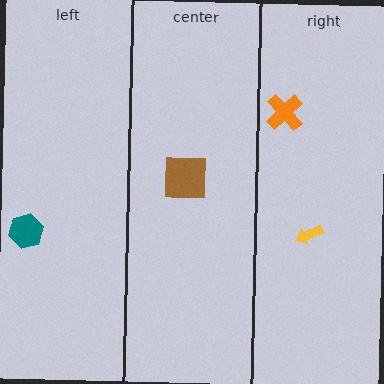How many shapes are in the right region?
2.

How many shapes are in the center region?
1.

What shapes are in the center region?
The brown square.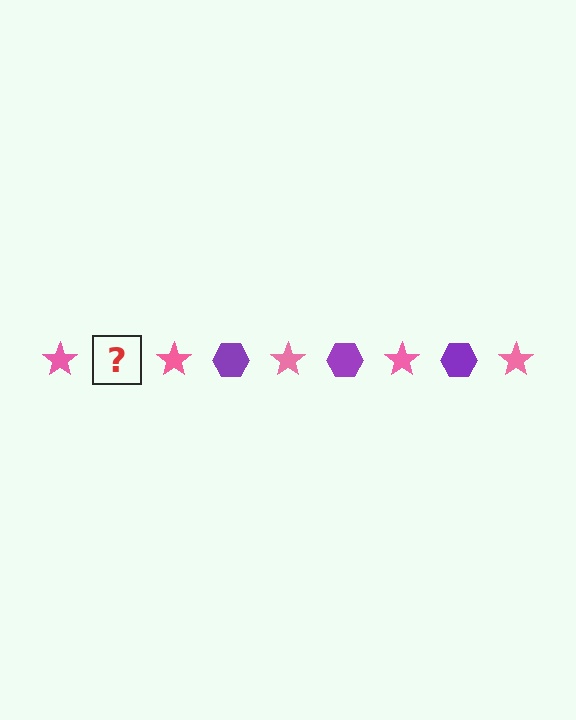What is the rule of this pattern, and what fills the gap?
The rule is that the pattern alternates between pink star and purple hexagon. The gap should be filled with a purple hexagon.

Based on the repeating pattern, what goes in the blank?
The blank should be a purple hexagon.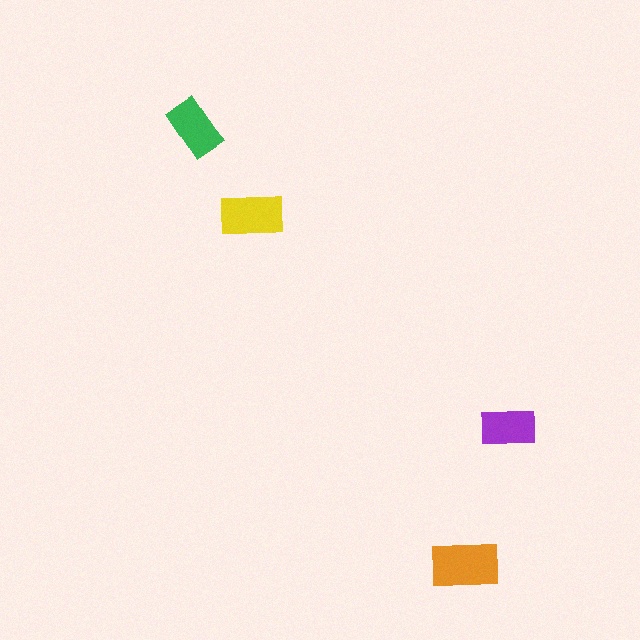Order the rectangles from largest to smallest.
the orange one, the yellow one, the green one, the purple one.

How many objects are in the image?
There are 4 objects in the image.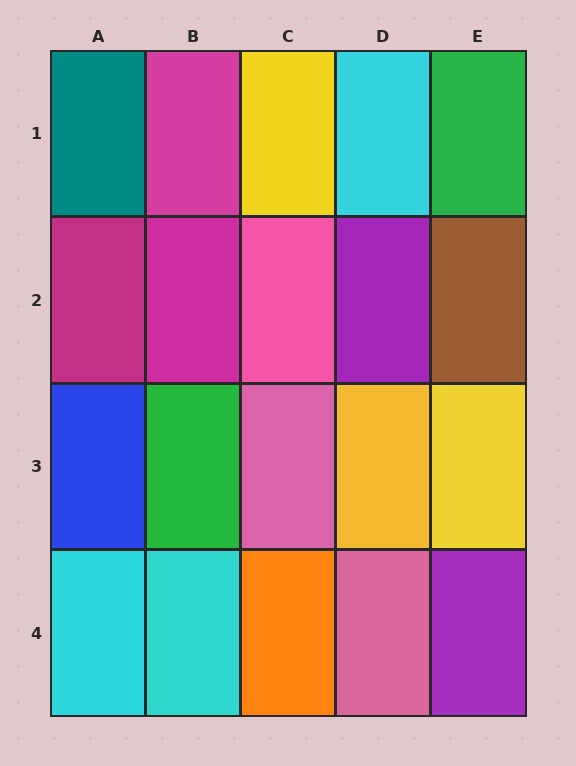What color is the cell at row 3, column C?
Pink.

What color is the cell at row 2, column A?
Magenta.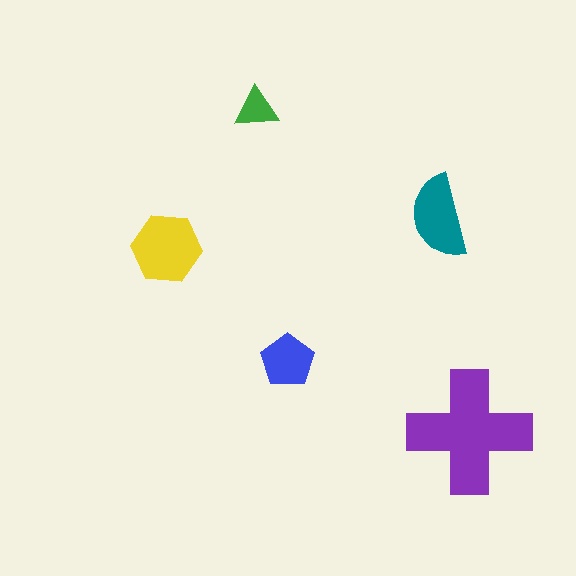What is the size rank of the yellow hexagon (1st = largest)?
2nd.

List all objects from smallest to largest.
The green triangle, the blue pentagon, the teal semicircle, the yellow hexagon, the purple cross.